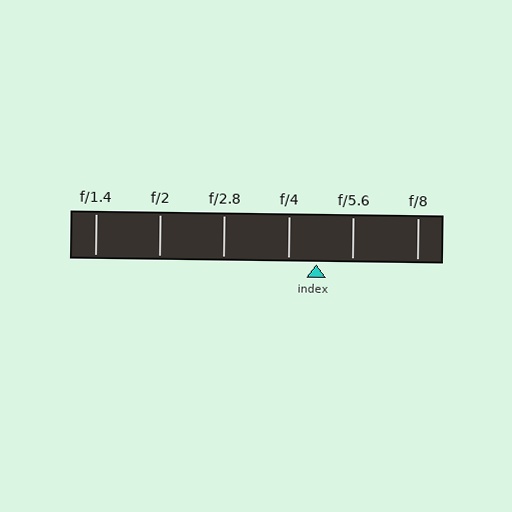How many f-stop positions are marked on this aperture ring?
There are 6 f-stop positions marked.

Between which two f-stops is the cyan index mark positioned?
The index mark is between f/4 and f/5.6.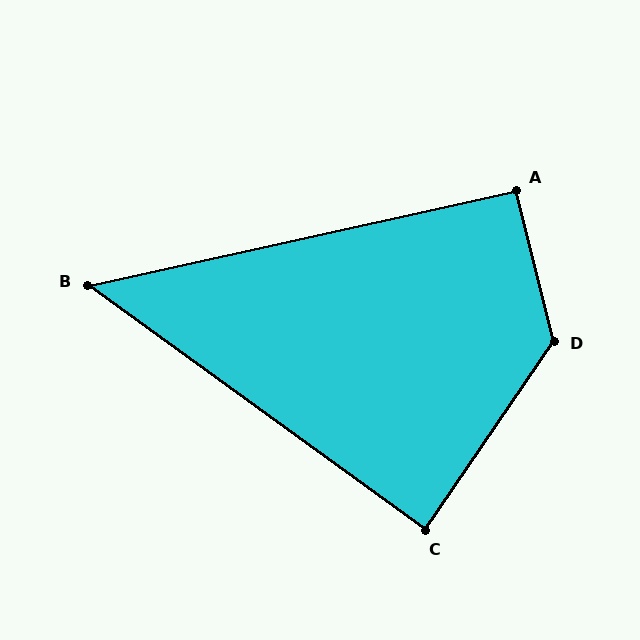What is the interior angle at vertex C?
Approximately 88 degrees (approximately right).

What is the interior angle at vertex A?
Approximately 92 degrees (approximately right).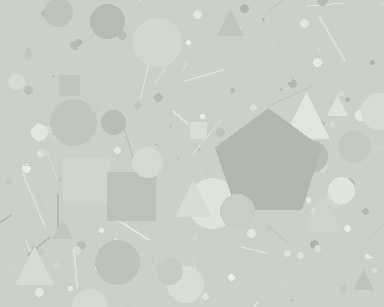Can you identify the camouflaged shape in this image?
The camouflaged shape is a pentagon.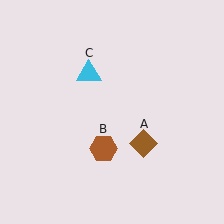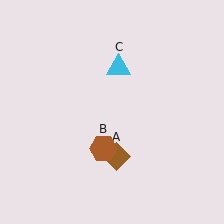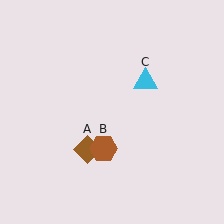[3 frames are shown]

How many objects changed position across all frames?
2 objects changed position: brown diamond (object A), cyan triangle (object C).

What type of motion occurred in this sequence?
The brown diamond (object A), cyan triangle (object C) rotated clockwise around the center of the scene.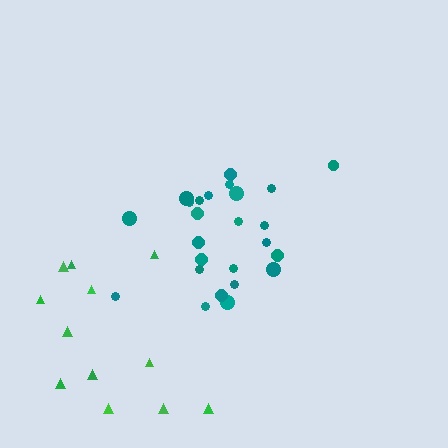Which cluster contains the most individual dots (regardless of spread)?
Teal (25).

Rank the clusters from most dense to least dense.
teal, green.